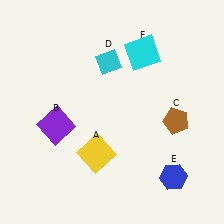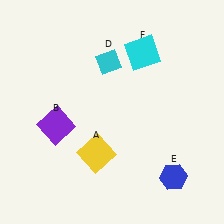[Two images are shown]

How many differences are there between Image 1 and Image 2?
There is 1 difference between the two images.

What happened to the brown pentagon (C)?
The brown pentagon (C) was removed in Image 2. It was in the bottom-right area of Image 1.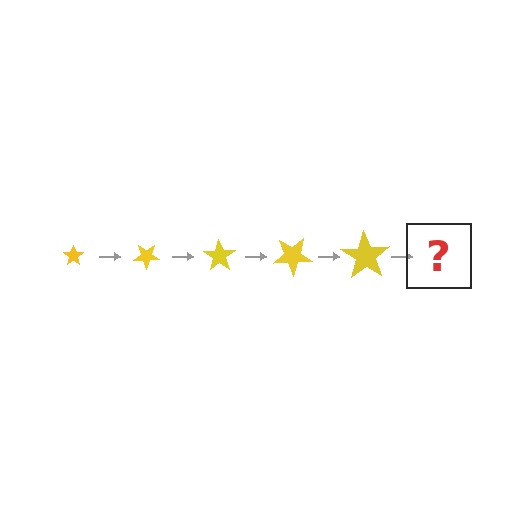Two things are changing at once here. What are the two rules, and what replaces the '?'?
The two rules are that the star grows larger each step and it rotates 35 degrees each step. The '?' should be a star, larger than the previous one and rotated 175 degrees from the start.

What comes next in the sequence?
The next element should be a star, larger than the previous one and rotated 175 degrees from the start.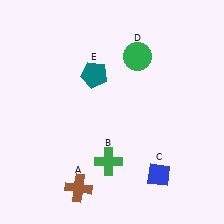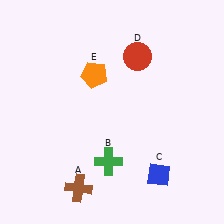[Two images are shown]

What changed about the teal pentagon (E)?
In Image 1, E is teal. In Image 2, it changed to orange.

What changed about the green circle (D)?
In Image 1, D is green. In Image 2, it changed to red.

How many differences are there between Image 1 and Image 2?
There are 2 differences between the two images.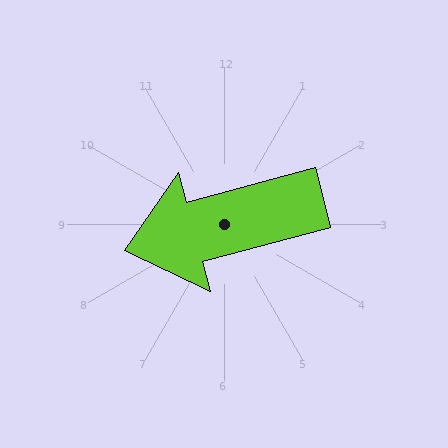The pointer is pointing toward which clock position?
Roughly 9 o'clock.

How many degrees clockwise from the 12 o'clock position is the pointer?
Approximately 255 degrees.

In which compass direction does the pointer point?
West.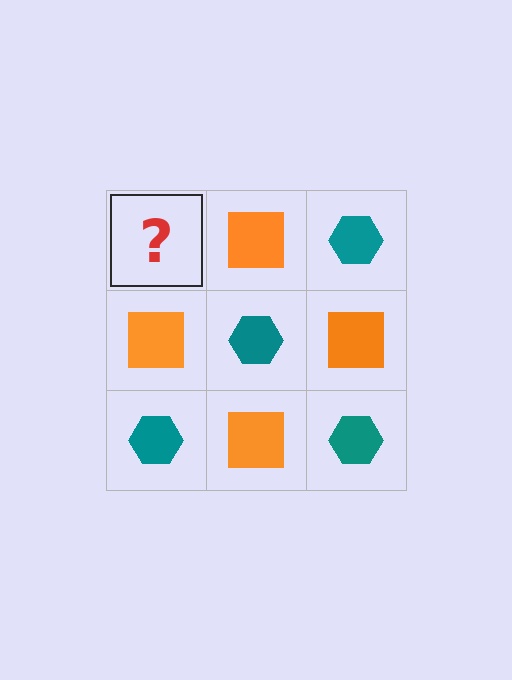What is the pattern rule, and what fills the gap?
The rule is that it alternates teal hexagon and orange square in a checkerboard pattern. The gap should be filled with a teal hexagon.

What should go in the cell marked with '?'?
The missing cell should contain a teal hexagon.